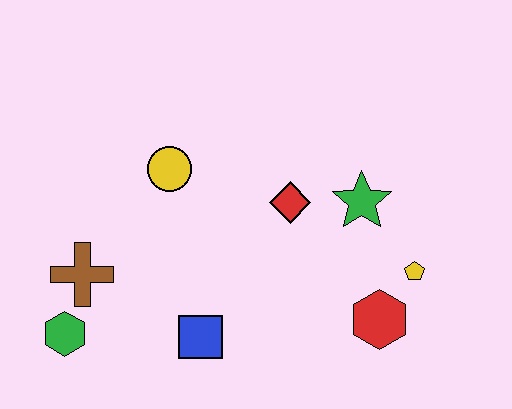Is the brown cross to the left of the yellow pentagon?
Yes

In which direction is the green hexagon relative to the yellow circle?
The green hexagon is below the yellow circle.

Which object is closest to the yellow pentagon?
The red hexagon is closest to the yellow pentagon.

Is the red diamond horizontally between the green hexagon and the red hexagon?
Yes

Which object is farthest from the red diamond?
The green hexagon is farthest from the red diamond.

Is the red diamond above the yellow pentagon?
Yes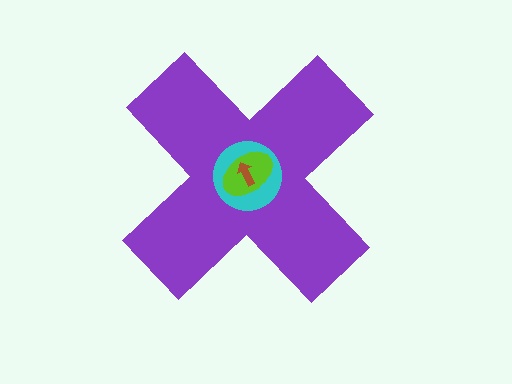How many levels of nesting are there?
4.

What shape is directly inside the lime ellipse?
The brown arrow.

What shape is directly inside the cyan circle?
The lime ellipse.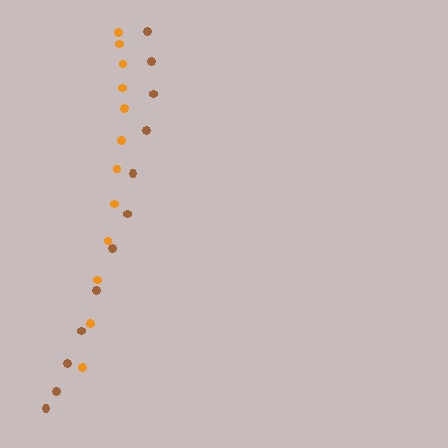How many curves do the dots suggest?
There are 2 distinct paths.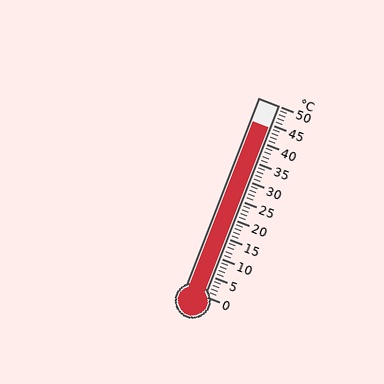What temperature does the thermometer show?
The thermometer shows approximately 44°C.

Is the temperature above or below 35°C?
The temperature is above 35°C.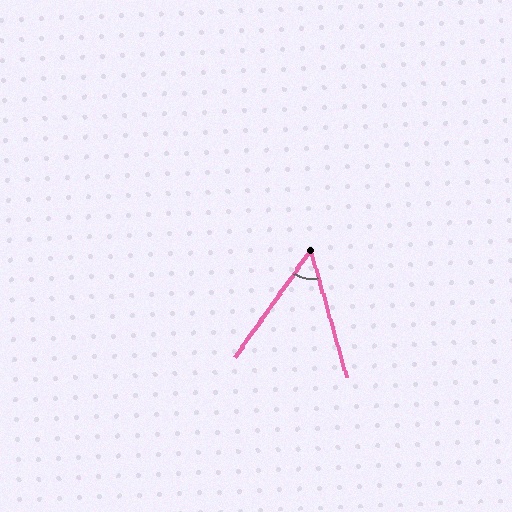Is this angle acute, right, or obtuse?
It is acute.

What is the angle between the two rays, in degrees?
Approximately 51 degrees.